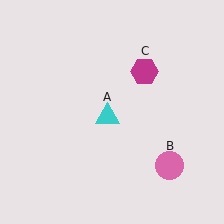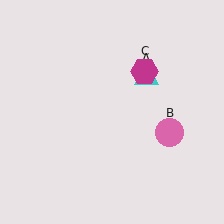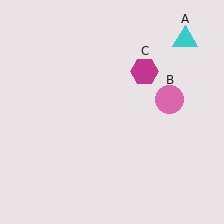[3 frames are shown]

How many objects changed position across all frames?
2 objects changed position: cyan triangle (object A), pink circle (object B).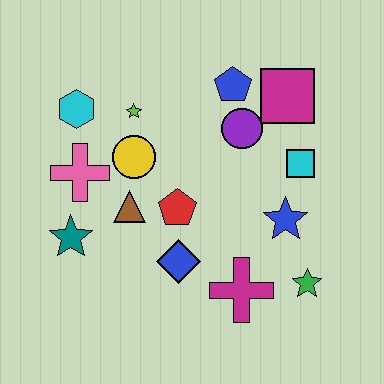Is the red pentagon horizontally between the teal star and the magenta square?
Yes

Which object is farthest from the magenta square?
The teal star is farthest from the magenta square.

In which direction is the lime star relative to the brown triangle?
The lime star is above the brown triangle.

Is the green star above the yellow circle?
No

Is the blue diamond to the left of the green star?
Yes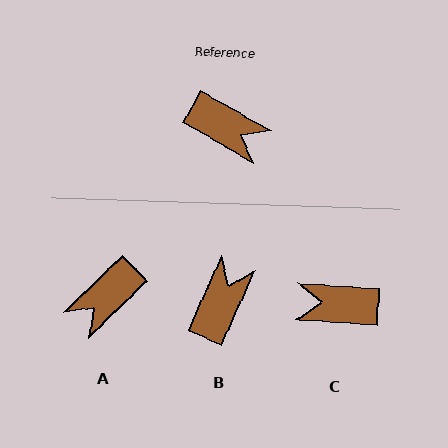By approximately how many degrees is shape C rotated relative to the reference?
Approximately 154 degrees clockwise.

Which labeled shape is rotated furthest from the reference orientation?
C, about 154 degrees away.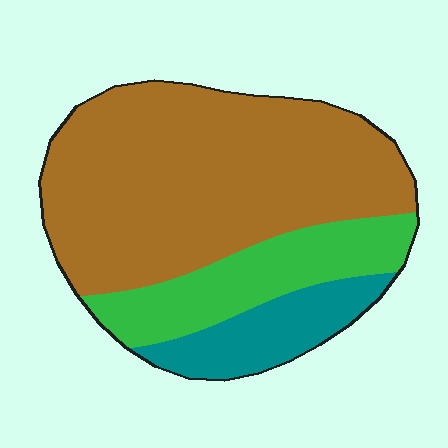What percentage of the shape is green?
Green takes up between a sixth and a third of the shape.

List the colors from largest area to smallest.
From largest to smallest: brown, green, teal.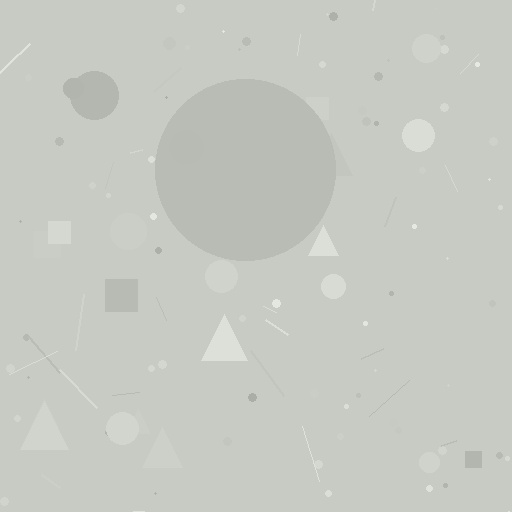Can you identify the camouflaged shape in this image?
The camouflaged shape is a circle.